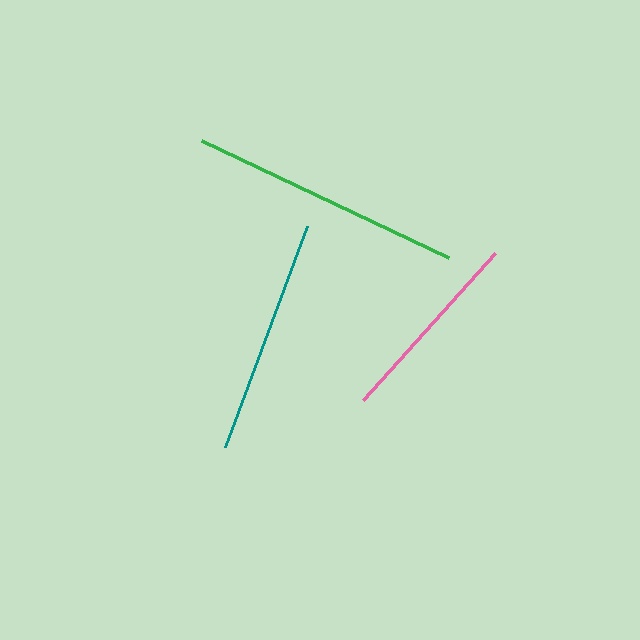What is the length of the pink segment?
The pink segment is approximately 198 pixels long.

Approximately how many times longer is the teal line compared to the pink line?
The teal line is approximately 1.2 times the length of the pink line.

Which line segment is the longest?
The green line is the longest at approximately 273 pixels.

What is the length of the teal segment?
The teal segment is approximately 236 pixels long.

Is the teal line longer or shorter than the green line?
The green line is longer than the teal line.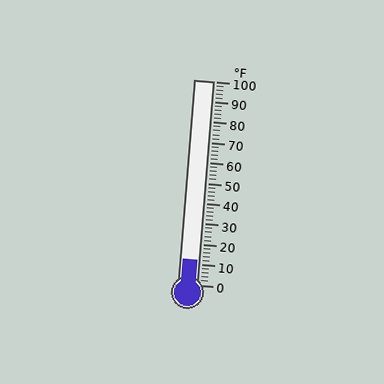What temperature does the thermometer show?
The thermometer shows approximately 12°F.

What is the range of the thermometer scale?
The thermometer scale ranges from 0°F to 100°F.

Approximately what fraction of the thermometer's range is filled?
The thermometer is filled to approximately 10% of its range.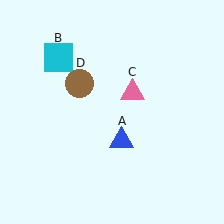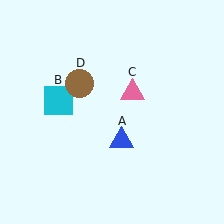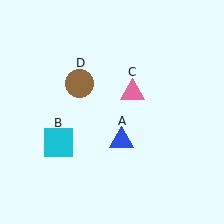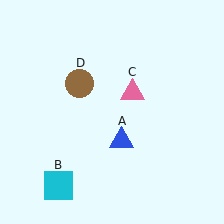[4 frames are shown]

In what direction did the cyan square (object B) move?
The cyan square (object B) moved down.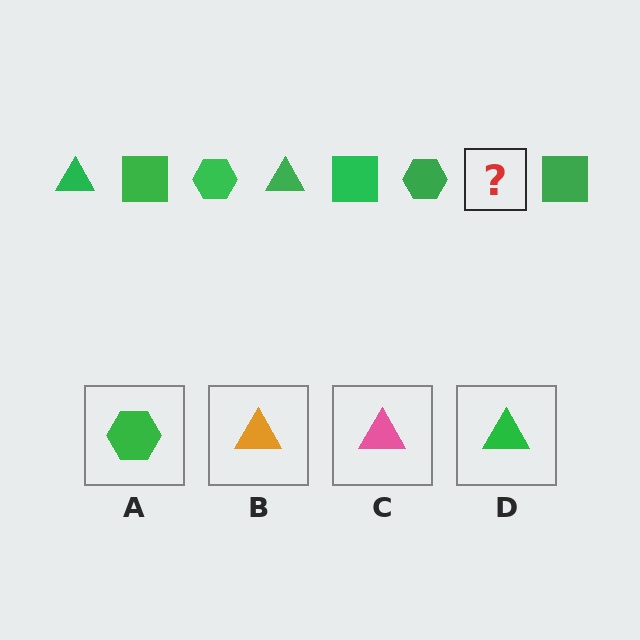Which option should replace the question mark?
Option D.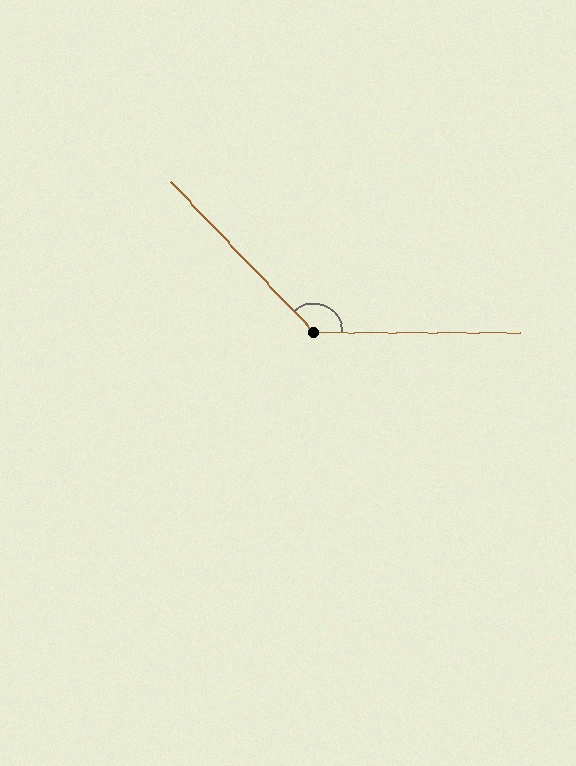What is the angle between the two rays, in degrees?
Approximately 134 degrees.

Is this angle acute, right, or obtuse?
It is obtuse.